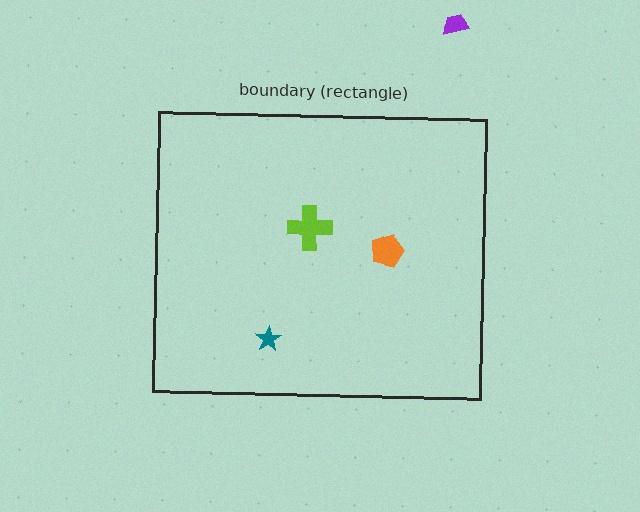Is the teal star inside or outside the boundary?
Inside.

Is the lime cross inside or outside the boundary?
Inside.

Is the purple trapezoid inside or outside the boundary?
Outside.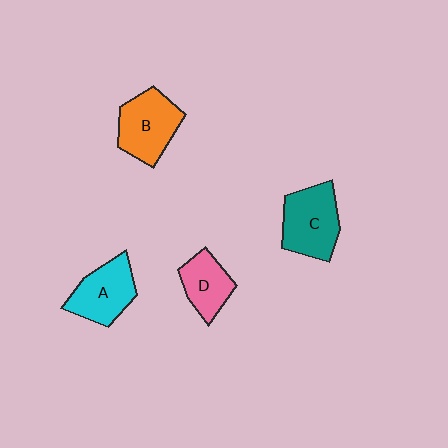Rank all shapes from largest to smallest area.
From largest to smallest: C (teal), B (orange), A (cyan), D (pink).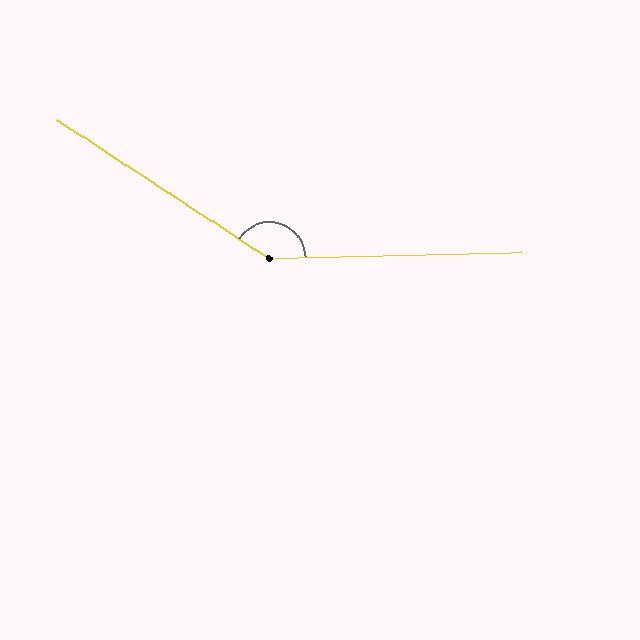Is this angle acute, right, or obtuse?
It is obtuse.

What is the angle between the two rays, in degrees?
Approximately 145 degrees.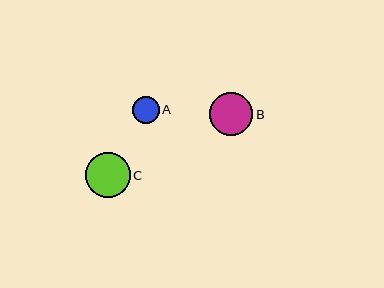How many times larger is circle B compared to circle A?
Circle B is approximately 1.6 times the size of circle A.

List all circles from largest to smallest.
From largest to smallest: C, B, A.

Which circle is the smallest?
Circle A is the smallest with a size of approximately 27 pixels.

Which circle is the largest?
Circle C is the largest with a size of approximately 45 pixels.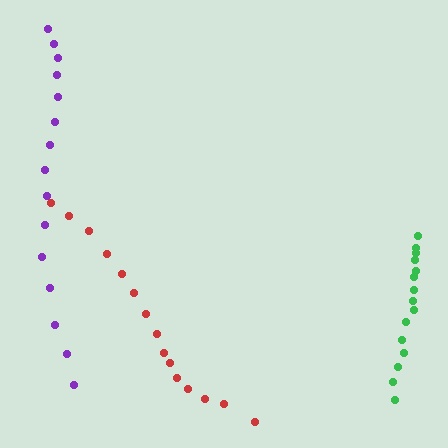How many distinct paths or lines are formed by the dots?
There are 3 distinct paths.